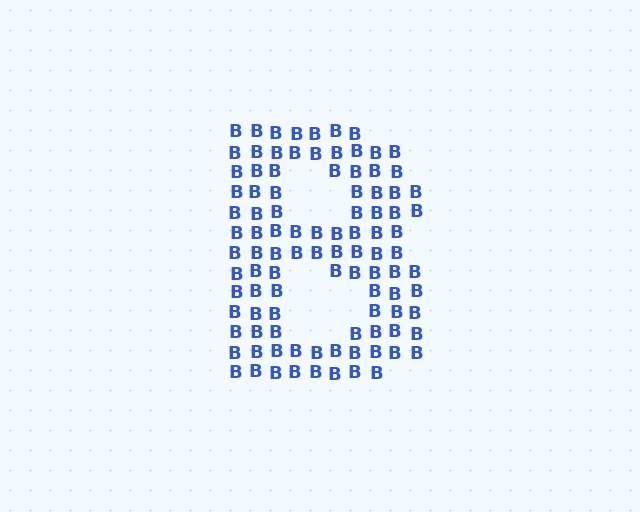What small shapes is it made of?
It is made of small letter B's.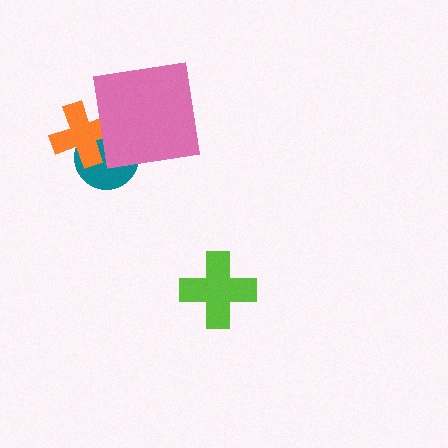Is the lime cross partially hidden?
No, no other shape covers it.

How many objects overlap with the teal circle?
2 objects overlap with the teal circle.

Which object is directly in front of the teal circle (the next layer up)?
The orange cross is directly in front of the teal circle.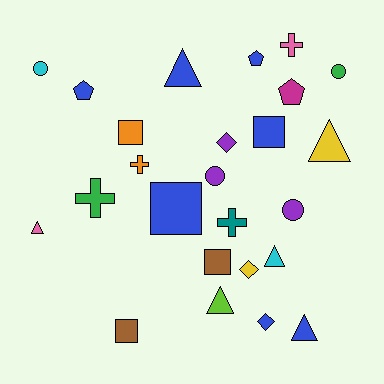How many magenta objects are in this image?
There is 1 magenta object.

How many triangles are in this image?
There are 6 triangles.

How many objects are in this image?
There are 25 objects.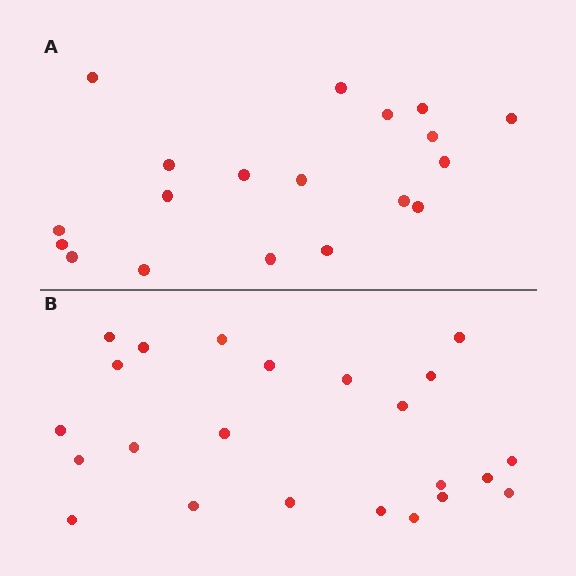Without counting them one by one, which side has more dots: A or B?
Region B (the bottom region) has more dots.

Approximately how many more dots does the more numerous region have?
Region B has about 4 more dots than region A.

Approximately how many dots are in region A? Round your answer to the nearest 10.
About 20 dots. (The exact count is 19, which rounds to 20.)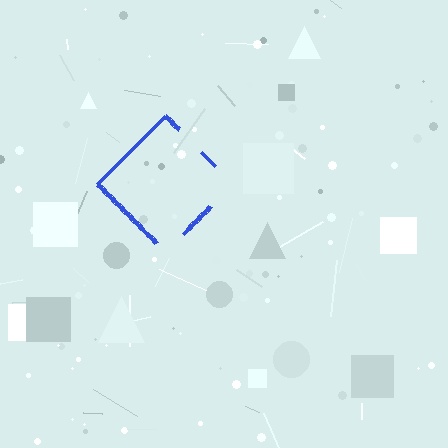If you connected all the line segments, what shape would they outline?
They would outline a diamond.